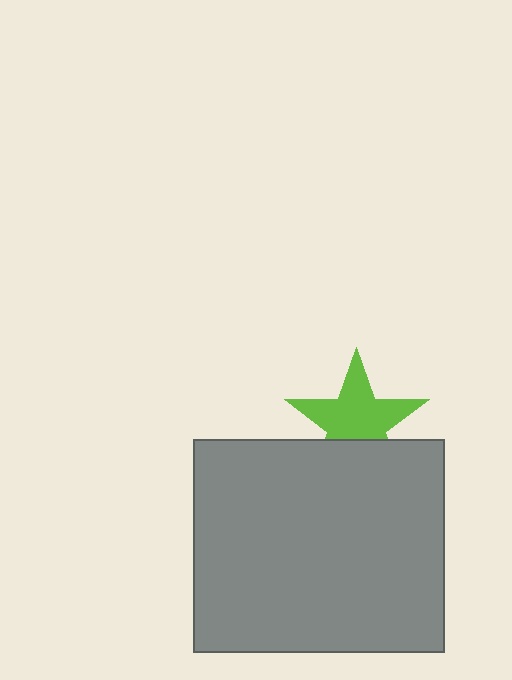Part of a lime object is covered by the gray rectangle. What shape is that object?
It is a star.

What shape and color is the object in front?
The object in front is a gray rectangle.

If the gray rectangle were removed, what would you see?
You would see the complete lime star.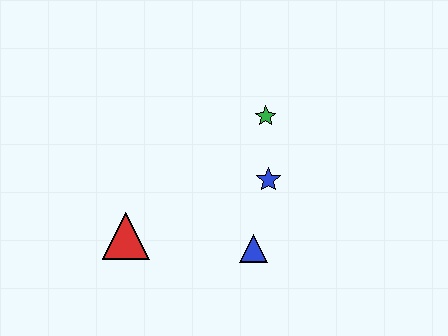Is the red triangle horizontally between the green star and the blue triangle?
No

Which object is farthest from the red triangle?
The green star is farthest from the red triangle.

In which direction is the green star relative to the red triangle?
The green star is to the right of the red triangle.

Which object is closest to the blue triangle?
The blue star is closest to the blue triangle.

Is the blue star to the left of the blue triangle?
No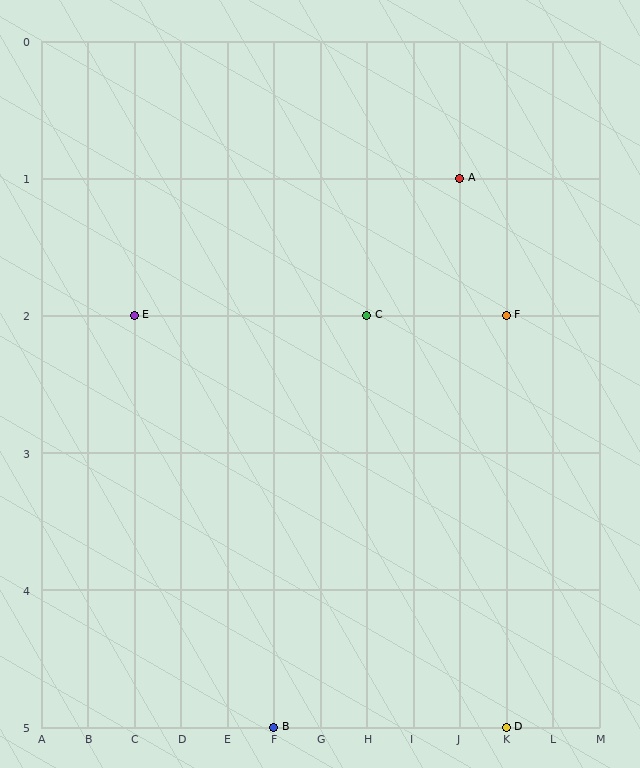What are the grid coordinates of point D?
Point D is at grid coordinates (K, 5).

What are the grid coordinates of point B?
Point B is at grid coordinates (F, 5).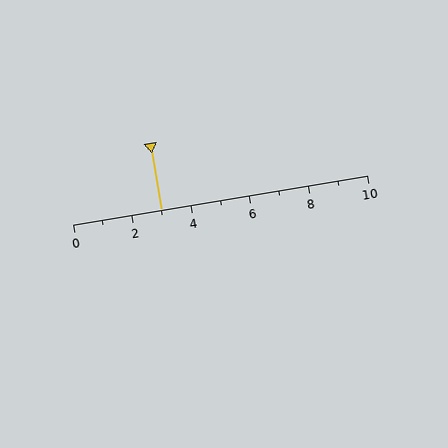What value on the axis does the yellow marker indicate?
The marker indicates approximately 3.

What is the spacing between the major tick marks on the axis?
The major ticks are spaced 2 apart.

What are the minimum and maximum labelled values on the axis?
The axis runs from 0 to 10.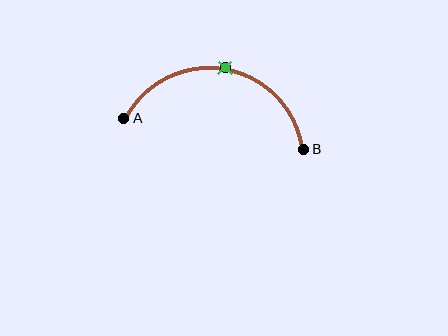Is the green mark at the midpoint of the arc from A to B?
Yes. The green mark lies on the arc at equal arc-length from both A and B — it is the arc midpoint.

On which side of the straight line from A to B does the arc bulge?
The arc bulges above the straight line connecting A and B.